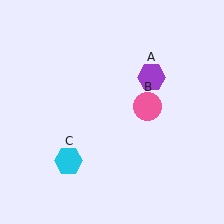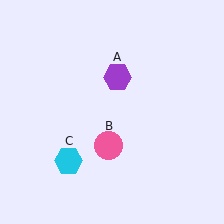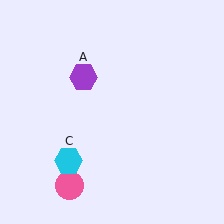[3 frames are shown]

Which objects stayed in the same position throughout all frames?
Cyan hexagon (object C) remained stationary.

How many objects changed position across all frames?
2 objects changed position: purple hexagon (object A), pink circle (object B).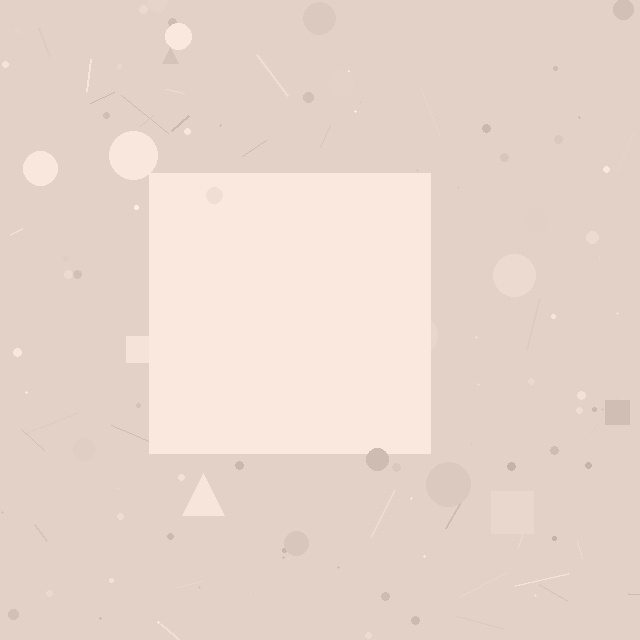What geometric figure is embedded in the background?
A square is embedded in the background.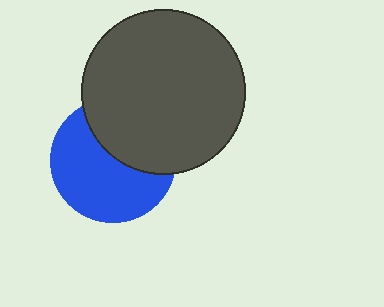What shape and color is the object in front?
The object in front is a dark gray circle.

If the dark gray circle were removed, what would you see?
You would see the complete blue circle.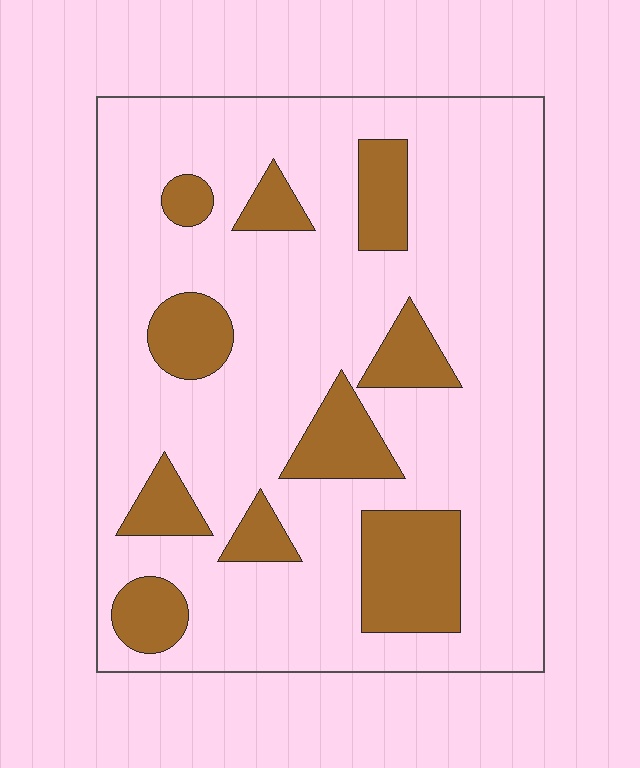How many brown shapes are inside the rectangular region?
10.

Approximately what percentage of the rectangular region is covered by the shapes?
Approximately 20%.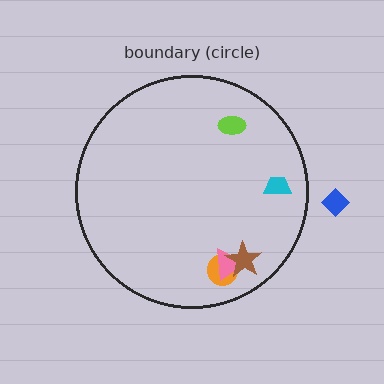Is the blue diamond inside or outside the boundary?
Outside.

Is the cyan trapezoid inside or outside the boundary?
Inside.